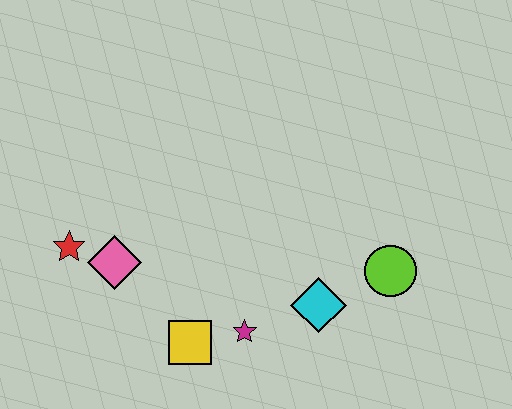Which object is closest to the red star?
The pink diamond is closest to the red star.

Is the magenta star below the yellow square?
No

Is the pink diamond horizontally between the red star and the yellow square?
Yes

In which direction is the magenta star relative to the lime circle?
The magenta star is to the left of the lime circle.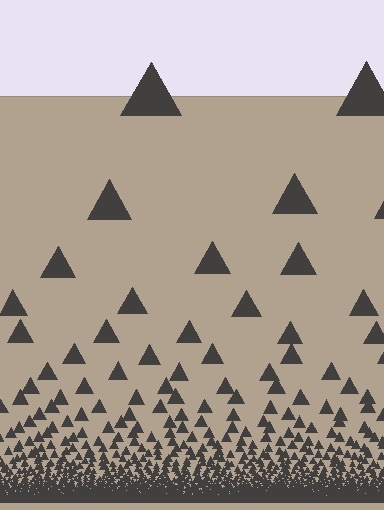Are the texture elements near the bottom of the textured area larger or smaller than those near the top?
Smaller. The gradient is inverted — elements near the bottom are smaller and denser.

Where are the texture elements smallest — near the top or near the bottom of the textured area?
Near the bottom.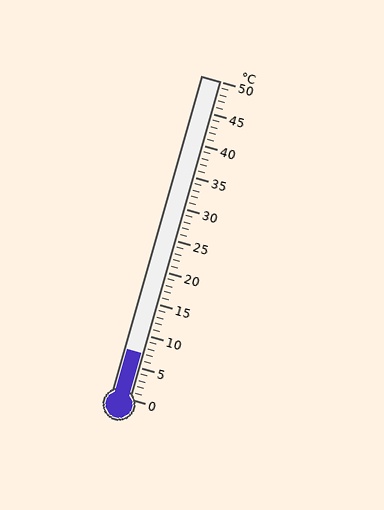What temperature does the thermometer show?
The thermometer shows approximately 7°C.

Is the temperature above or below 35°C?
The temperature is below 35°C.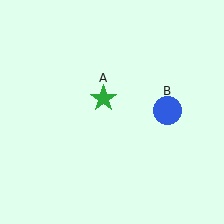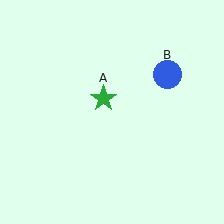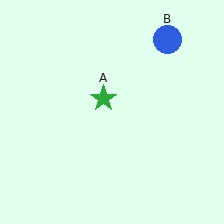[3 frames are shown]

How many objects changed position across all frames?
1 object changed position: blue circle (object B).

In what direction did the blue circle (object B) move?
The blue circle (object B) moved up.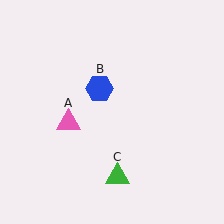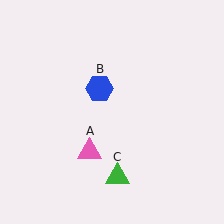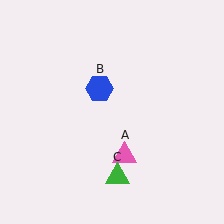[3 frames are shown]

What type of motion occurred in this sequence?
The pink triangle (object A) rotated counterclockwise around the center of the scene.